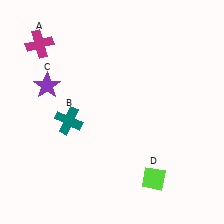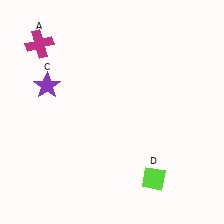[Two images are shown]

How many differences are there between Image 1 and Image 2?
There is 1 difference between the two images.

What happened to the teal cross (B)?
The teal cross (B) was removed in Image 2. It was in the bottom-left area of Image 1.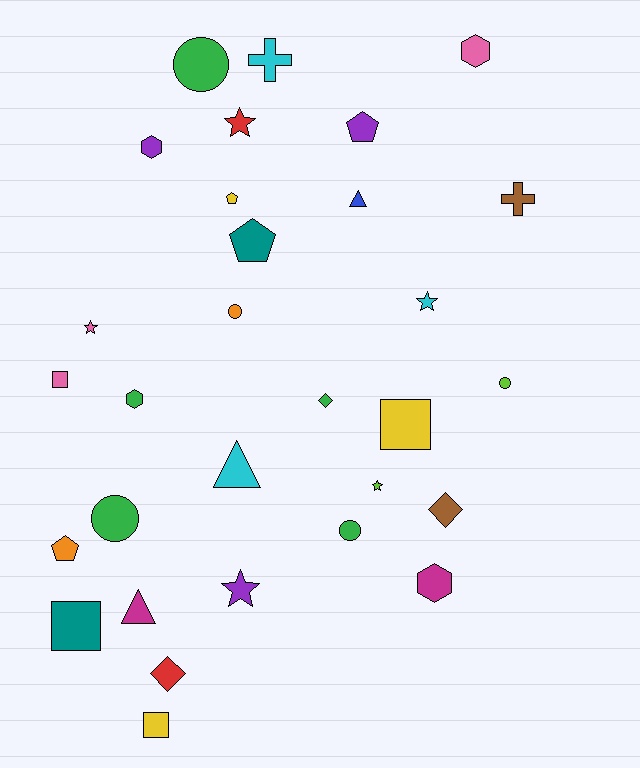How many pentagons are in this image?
There are 4 pentagons.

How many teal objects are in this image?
There are 2 teal objects.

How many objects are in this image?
There are 30 objects.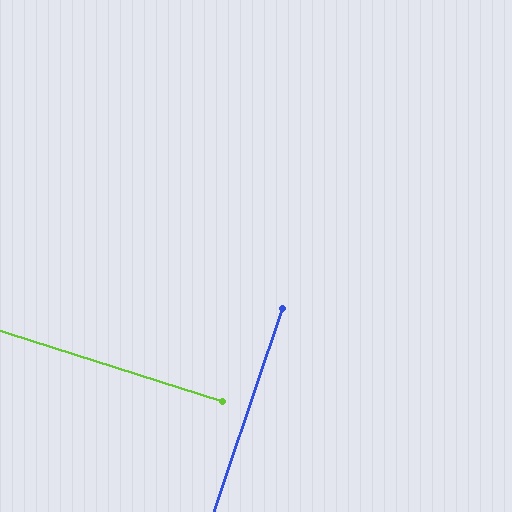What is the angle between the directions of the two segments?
Approximately 89 degrees.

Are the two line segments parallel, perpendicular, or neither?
Perpendicular — they meet at approximately 89°.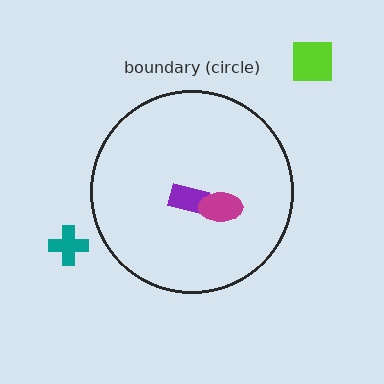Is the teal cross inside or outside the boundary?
Outside.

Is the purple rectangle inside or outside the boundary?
Inside.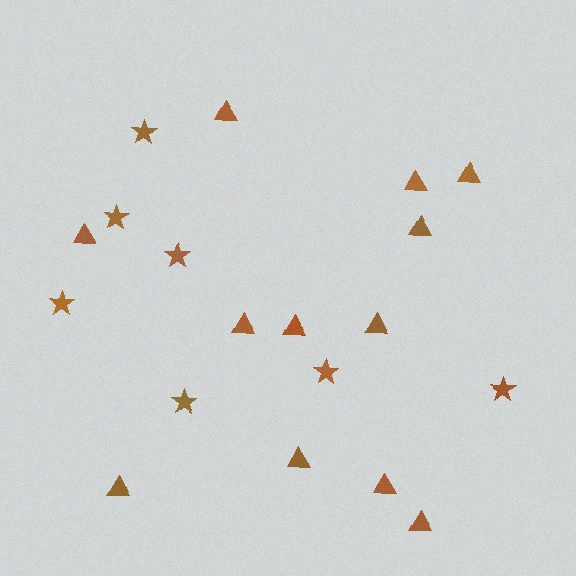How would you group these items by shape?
There are 2 groups: one group of triangles (12) and one group of stars (7).